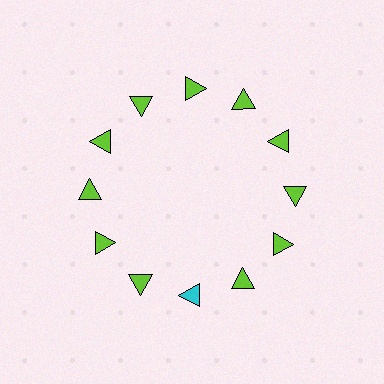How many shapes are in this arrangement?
There are 12 shapes arranged in a ring pattern.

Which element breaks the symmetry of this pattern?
The cyan triangle at roughly the 6 o'clock position breaks the symmetry. All other shapes are lime triangles.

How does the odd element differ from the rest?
It has a different color: cyan instead of lime.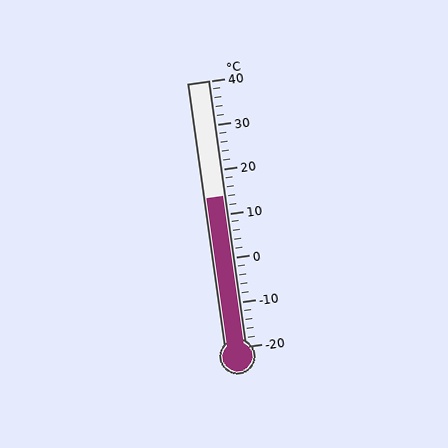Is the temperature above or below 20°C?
The temperature is below 20°C.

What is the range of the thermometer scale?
The thermometer scale ranges from -20°C to 40°C.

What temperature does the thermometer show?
The thermometer shows approximately 14°C.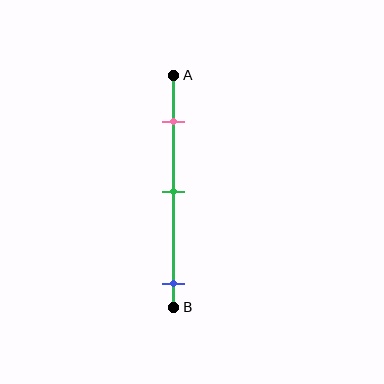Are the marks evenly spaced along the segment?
No, the marks are not evenly spaced.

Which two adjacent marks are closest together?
The pink and green marks are the closest adjacent pair.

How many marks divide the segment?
There are 3 marks dividing the segment.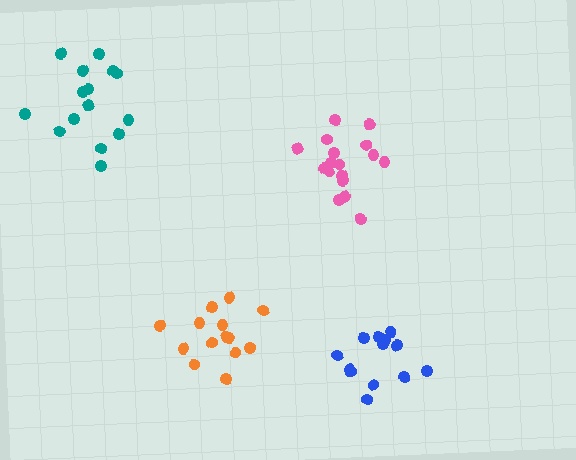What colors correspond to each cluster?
The clusters are colored: orange, blue, pink, teal.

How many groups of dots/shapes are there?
There are 4 groups.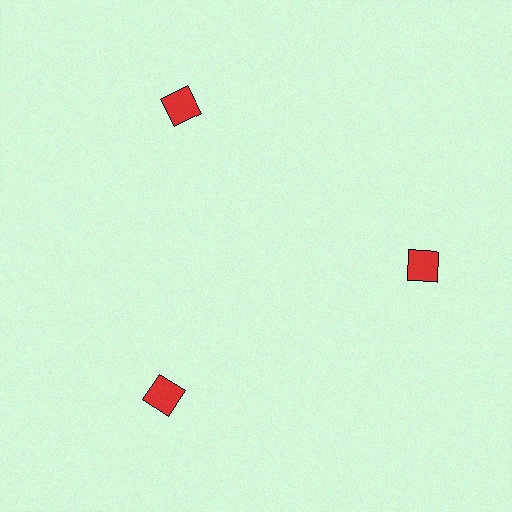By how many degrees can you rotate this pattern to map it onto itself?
The pattern maps onto itself every 120 degrees of rotation.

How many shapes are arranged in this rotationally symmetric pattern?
There are 3 shapes, arranged in 3 groups of 1.